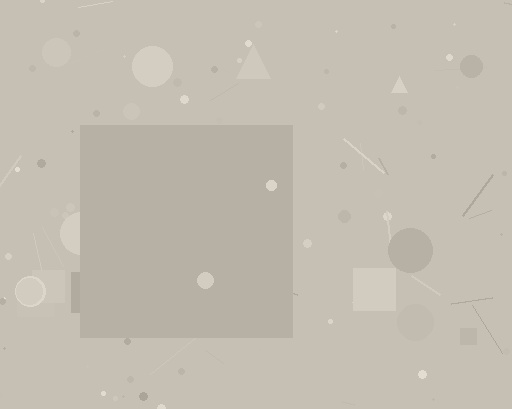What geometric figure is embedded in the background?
A square is embedded in the background.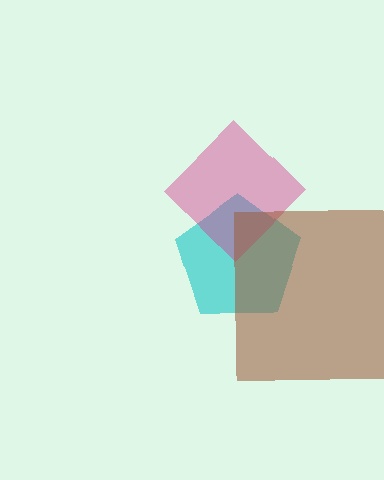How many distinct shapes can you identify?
There are 3 distinct shapes: a cyan pentagon, a magenta diamond, a brown square.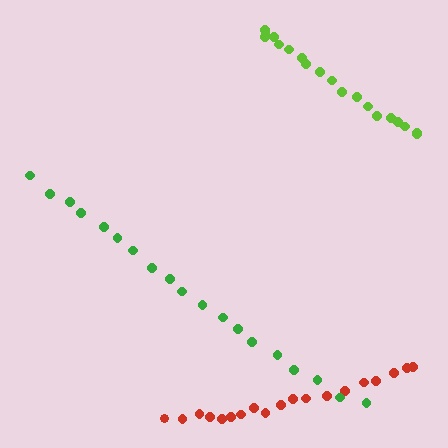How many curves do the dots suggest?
There are 3 distinct paths.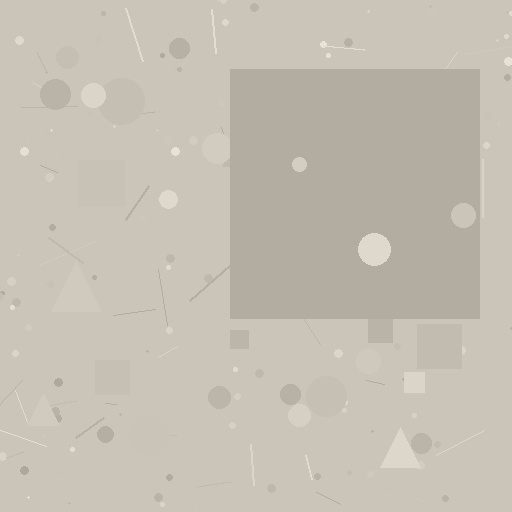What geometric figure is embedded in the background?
A square is embedded in the background.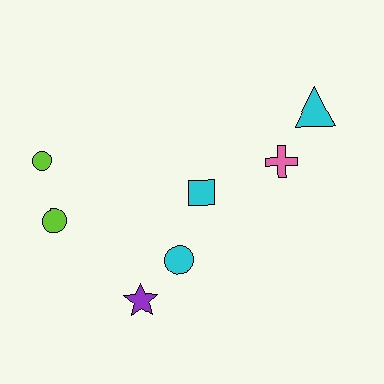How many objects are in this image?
There are 7 objects.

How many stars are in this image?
There is 1 star.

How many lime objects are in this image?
There are 2 lime objects.